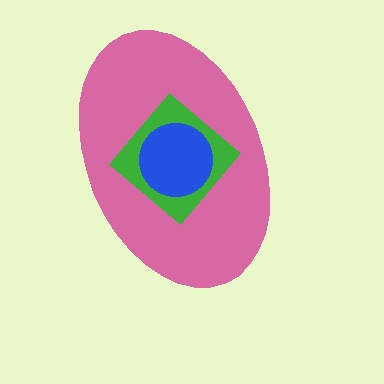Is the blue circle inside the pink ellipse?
Yes.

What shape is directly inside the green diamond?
The blue circle.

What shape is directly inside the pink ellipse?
The green diamond.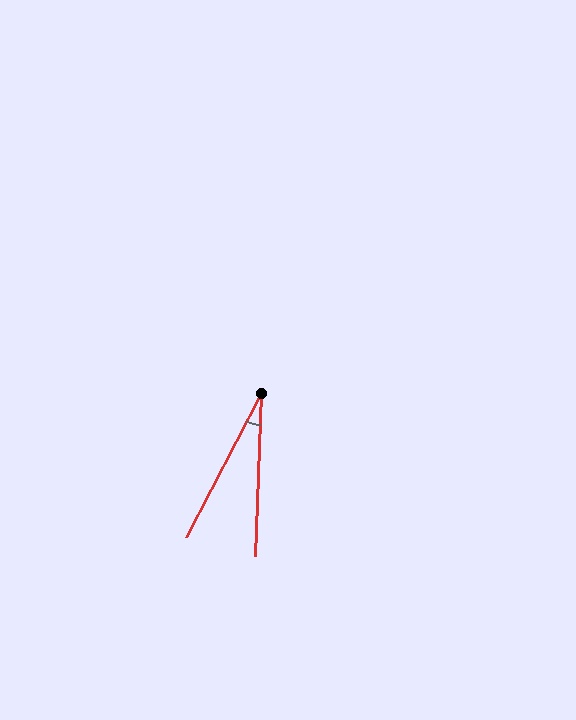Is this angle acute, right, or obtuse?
It is acute.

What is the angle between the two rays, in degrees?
Approximately 25 degrees.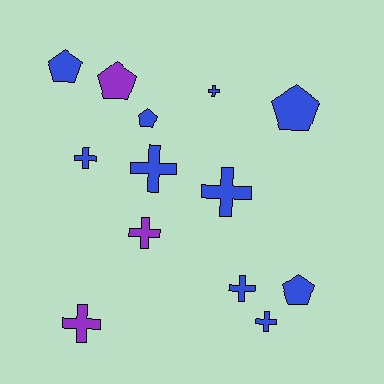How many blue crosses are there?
There are 6 blue crosses.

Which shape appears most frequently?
Cross, with 8 objects.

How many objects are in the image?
There are 13 objects.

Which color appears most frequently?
Blue, with 10 objects.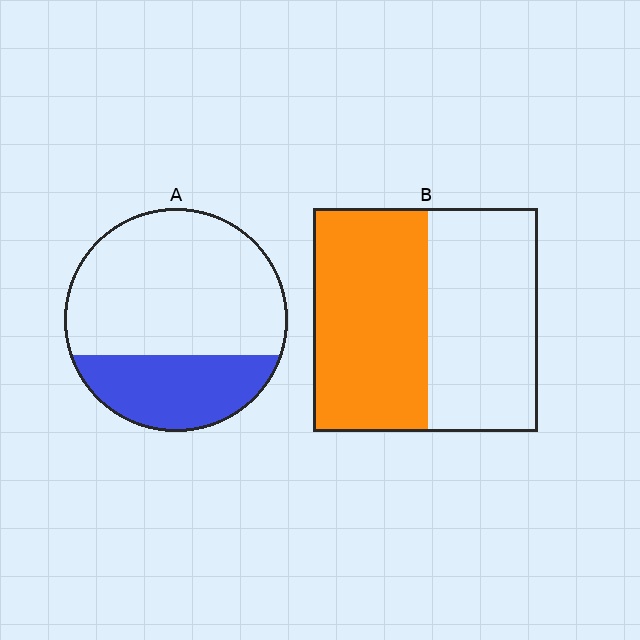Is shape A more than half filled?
No.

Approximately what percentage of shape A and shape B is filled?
A is approximately 30% and B is approximately 50%.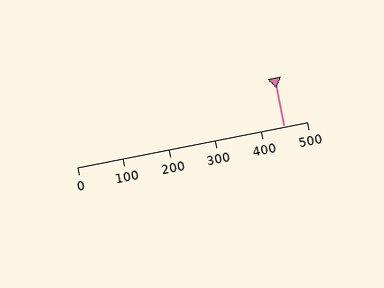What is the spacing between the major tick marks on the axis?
The major ticks are spaced 100 apart.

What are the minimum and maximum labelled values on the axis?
The axis runs from 0 to 500.